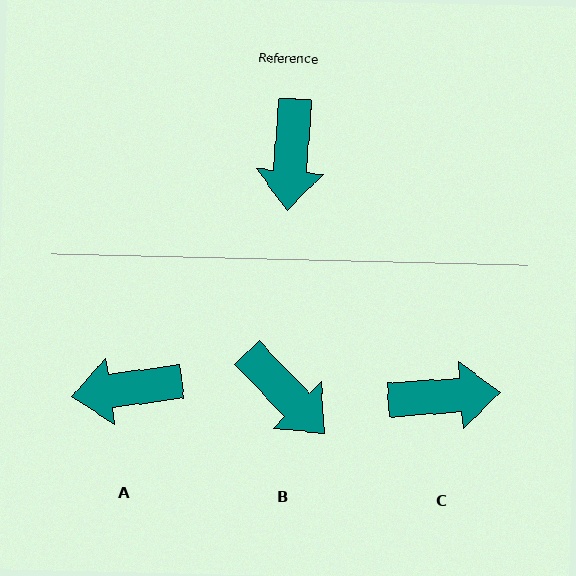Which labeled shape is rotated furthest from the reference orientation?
C, about 98 degrees away.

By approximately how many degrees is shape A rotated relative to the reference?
Approximately 78 degrees clockwise.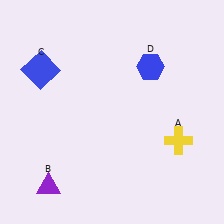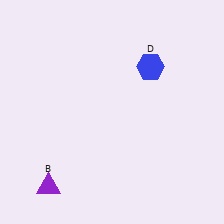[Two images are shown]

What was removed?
The blue square (C), the yellow cross (A) were removed in Image 2.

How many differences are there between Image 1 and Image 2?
There are 2 differences between the two images.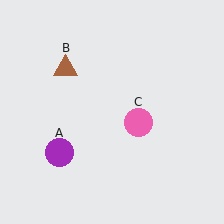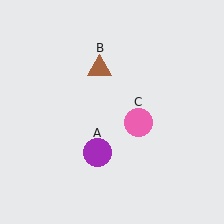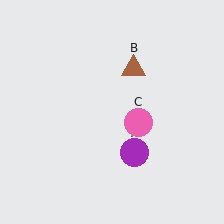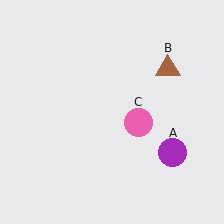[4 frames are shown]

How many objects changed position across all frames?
2 objects changed position: purple circle (object A), brown triangle (object B).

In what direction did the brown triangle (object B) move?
The brown triangle (object B) moved right.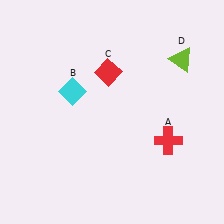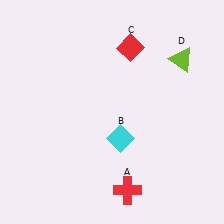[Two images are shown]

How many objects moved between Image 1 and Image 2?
3 objects moved between the two images.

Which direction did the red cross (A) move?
The red cross (A) moved down.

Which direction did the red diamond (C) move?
The red diamond (C) moved up.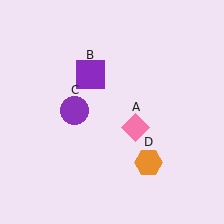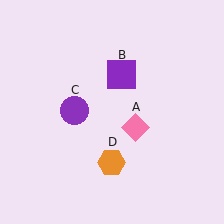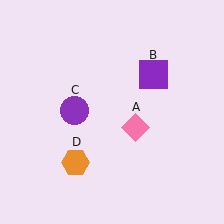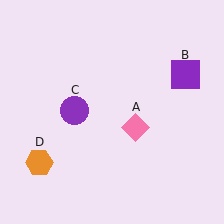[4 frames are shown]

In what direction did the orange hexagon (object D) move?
The orange hexagon (object D) moved left.